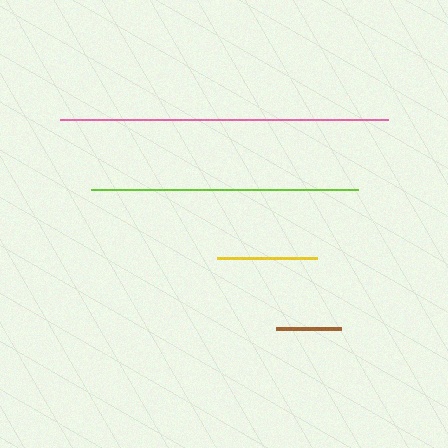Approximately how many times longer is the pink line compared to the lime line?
The pink line is approximately 1.2 times the length of the lime line.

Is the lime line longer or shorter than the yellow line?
The lime line is longer than the yellow line.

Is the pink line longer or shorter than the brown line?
The pink line is longer than the brown line.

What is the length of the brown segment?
The brown segment is approximately 65 pixels long.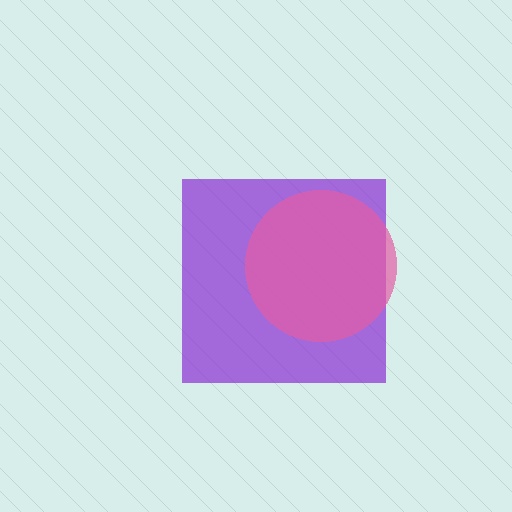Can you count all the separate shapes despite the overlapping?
Yes, there are 2 separate shapes.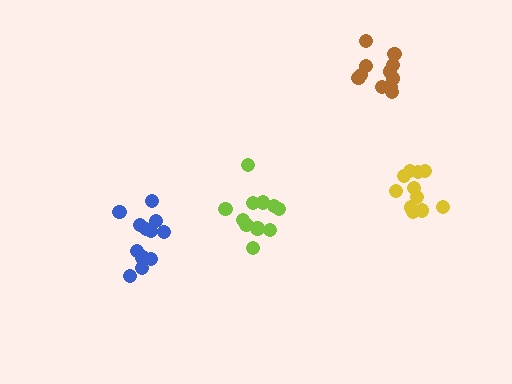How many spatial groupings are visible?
There are 4 spatial groupings.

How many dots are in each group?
Group 1: 11 dots, Group 2: 11 dots, Group 3: 12 dots, Group 4: 11 dots (45 total).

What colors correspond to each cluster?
The clusters are colored: yellow, brown, blue, lime.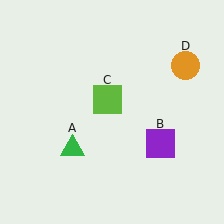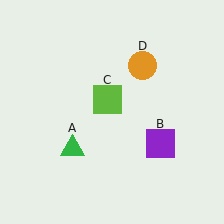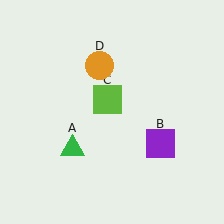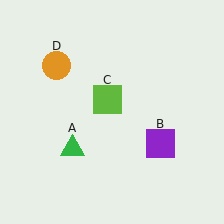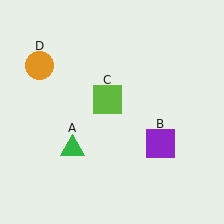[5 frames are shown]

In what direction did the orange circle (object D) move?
The orange circle (object D) moved left.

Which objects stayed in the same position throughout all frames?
Green triangle (object A) and purple square (object B) and lime square (object C) remained stationary.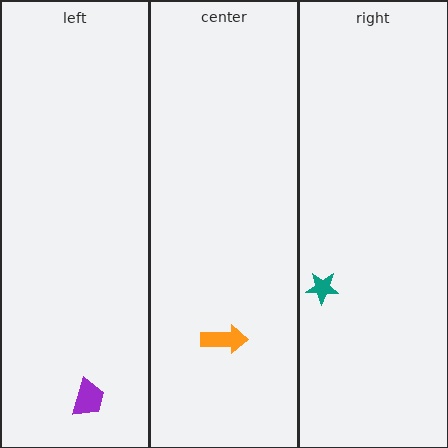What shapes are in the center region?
The orange arrow.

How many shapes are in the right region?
1.